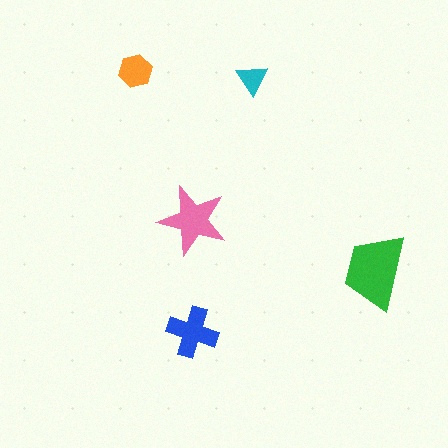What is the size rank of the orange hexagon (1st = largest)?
4th.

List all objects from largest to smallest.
The green trapezoid, the pink star, the blue cross, the orange hexagon, the cyan triangle.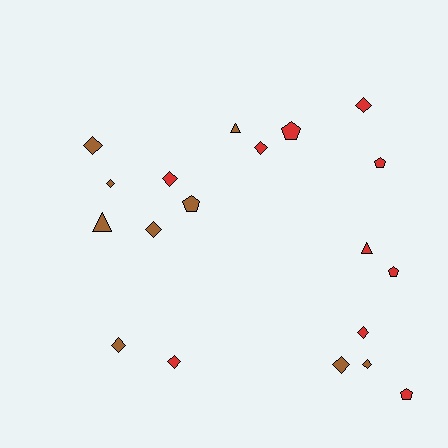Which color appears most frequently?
Red, with 10 objects.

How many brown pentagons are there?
There is 1 brown pentagon.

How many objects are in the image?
There are 19 objects.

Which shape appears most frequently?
Diamond, with 11 objects.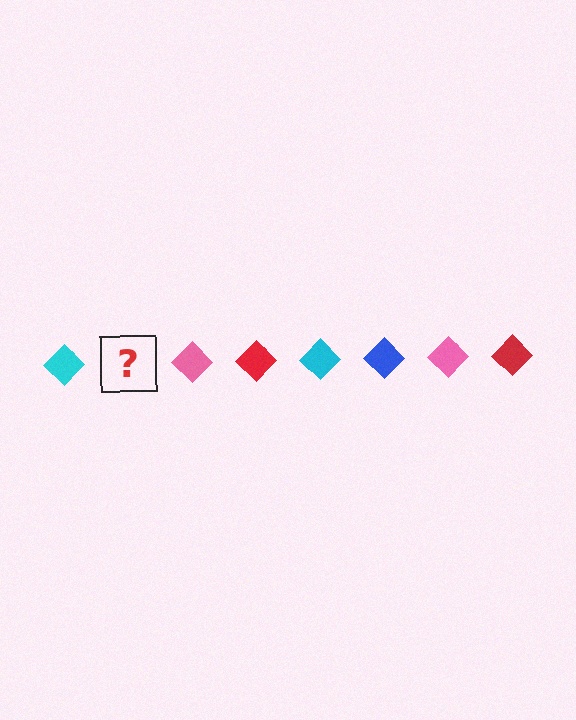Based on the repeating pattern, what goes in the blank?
The blank should be a blue diamond.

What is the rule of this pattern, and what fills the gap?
The rule is that the pattern cycles through cyan, blue, pink, red diamonds. The gap should be filled with a blue diamond.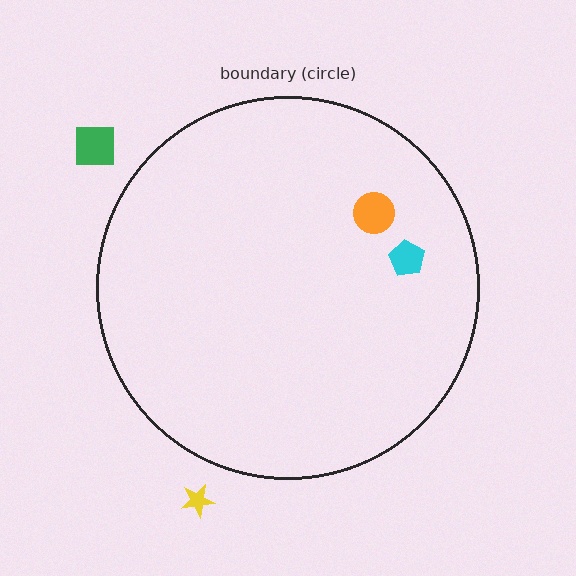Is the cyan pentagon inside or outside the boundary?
Inside.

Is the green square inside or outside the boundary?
Outside.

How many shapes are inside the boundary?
2 inside, 2 outside.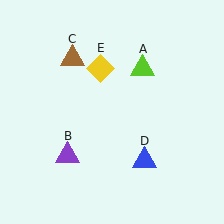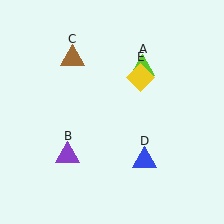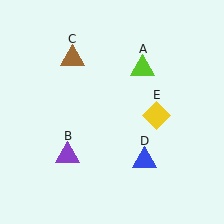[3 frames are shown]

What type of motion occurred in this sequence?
The yellow diamond (object E) rotated clockwise around the center of the scene.